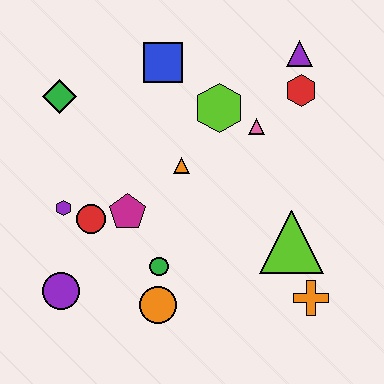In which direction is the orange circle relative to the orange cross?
The orange circle is to the left of the orange cross.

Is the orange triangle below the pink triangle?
Yes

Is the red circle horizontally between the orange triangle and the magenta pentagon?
No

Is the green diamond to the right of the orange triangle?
No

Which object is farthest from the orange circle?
The purple triangle is farthest from the orange circle.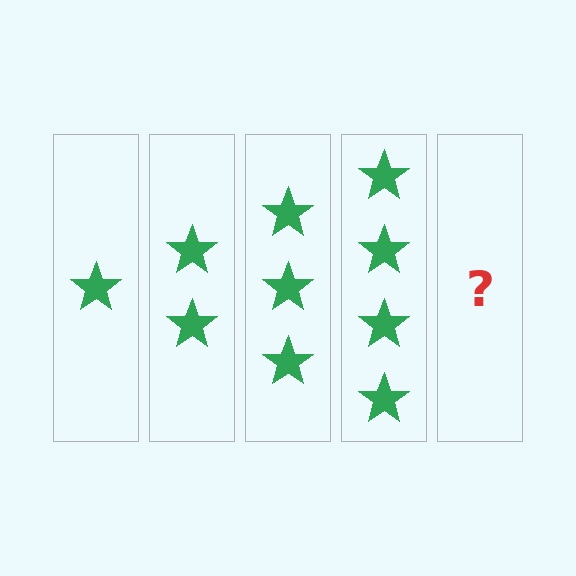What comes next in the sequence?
The next element should be 5 stars.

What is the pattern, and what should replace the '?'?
The pattern is that each step adds one more star. The '?' should be 5 stars.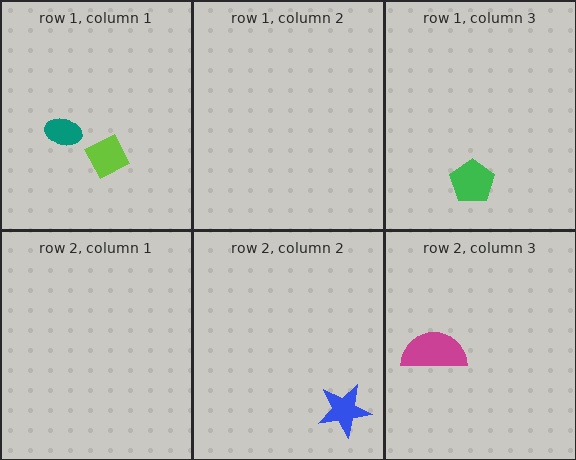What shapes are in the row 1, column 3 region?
The green pentagon.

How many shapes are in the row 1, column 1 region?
2.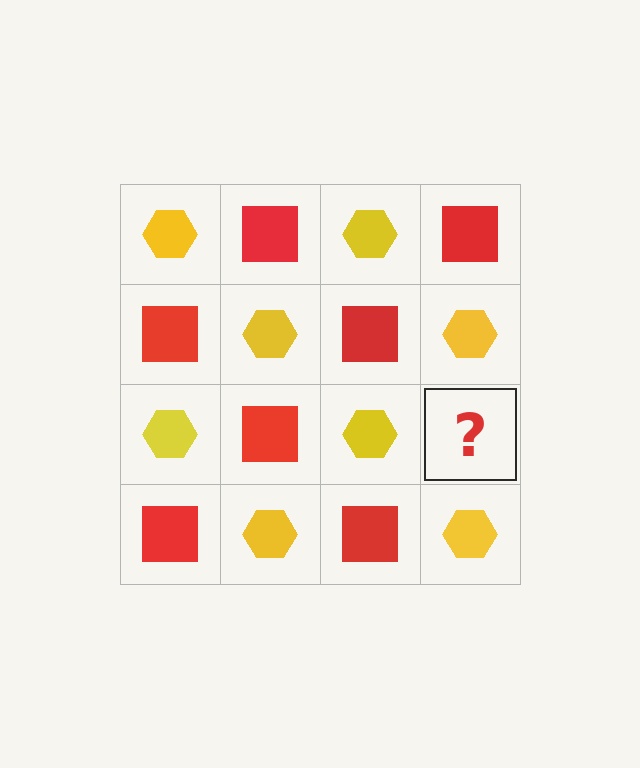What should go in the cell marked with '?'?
The missing cell should contain a red square.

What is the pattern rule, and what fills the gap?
The rule is that it alternates yellow hexagon and red square in a checkerboard pattern. The gap should be filled with a red square.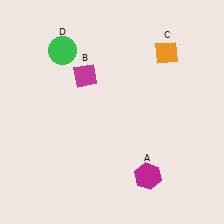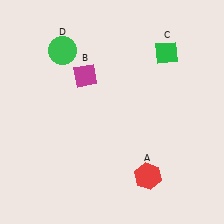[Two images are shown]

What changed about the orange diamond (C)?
In Image 1, C is orange. In Image 2, it changed to green.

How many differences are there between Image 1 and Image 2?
There are 2 differences between the two images.